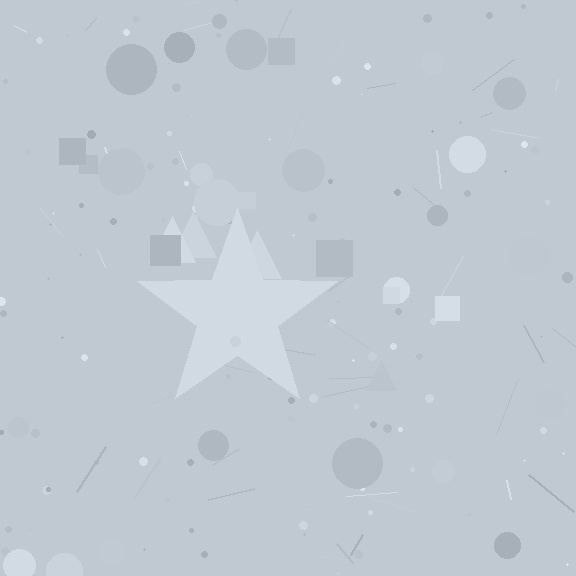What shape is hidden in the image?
A star is hidden in the image.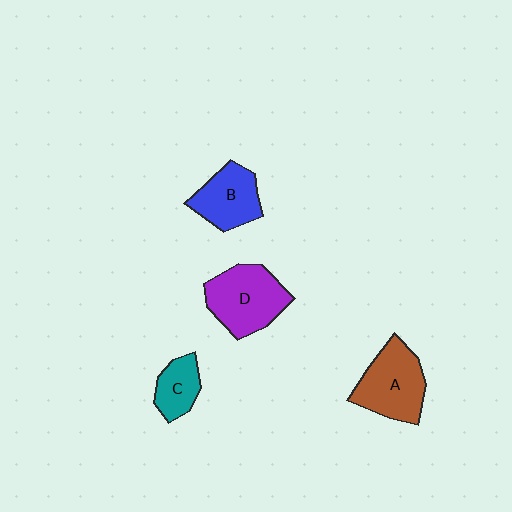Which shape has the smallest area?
Shape C (teal).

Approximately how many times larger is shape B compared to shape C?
Approximately 1.5 times.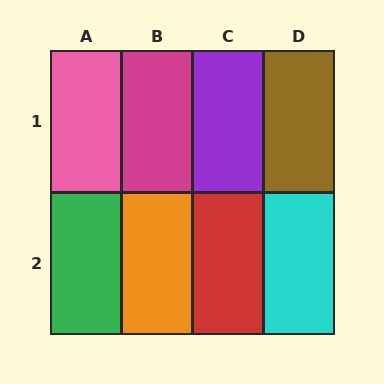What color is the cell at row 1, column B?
Magenta.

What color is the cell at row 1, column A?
Pink.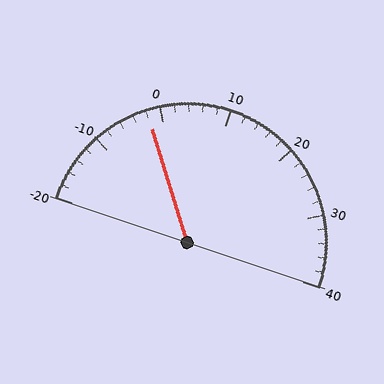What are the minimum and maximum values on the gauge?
The gauge ranges from -20 to 40.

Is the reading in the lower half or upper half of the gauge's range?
The reading is in the lower half of the range (-20 to 40).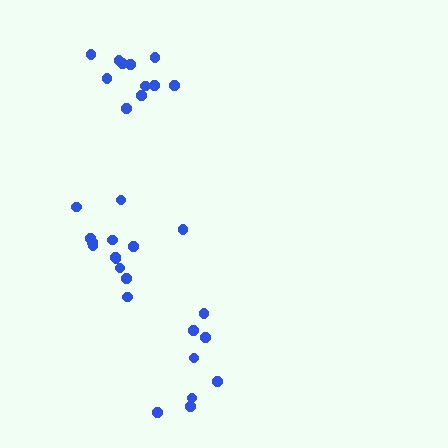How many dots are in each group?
Group 1: 8 dots, Group 2: 13 dots, Group 3: 11 dots (32 total).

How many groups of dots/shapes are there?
There are 3 groups.